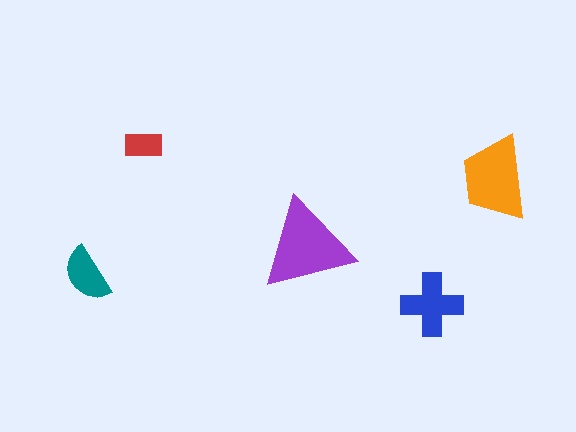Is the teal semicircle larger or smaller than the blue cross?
Smaller.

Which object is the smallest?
The red rectangle.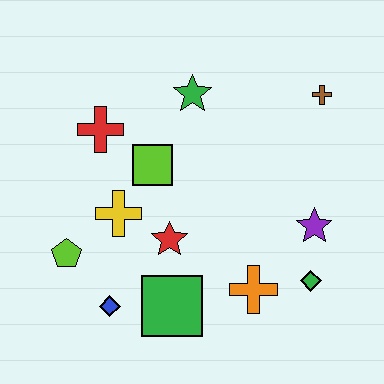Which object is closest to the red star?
The yellow cross is closest to the red star.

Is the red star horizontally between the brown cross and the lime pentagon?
Yes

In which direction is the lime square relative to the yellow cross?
The lime square is above the yellow cross.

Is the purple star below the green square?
No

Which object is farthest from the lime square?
The green diamond is farthest from the lime square.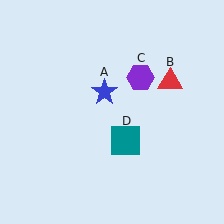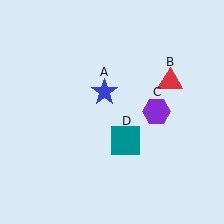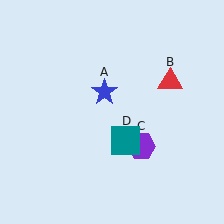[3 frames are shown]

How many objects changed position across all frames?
1 object changed position: purple hexagon (object C).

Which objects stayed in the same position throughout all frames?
Blue star (object A) and red triangle (object B) and teal square (object D) remained stationary.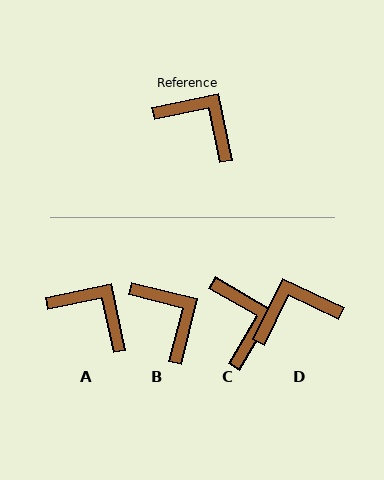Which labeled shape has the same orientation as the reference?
A.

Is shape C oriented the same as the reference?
No, it is off by about 42 degrees.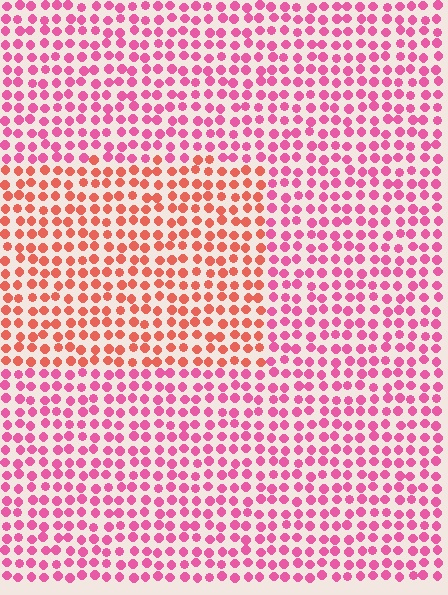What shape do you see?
I see a rectangle.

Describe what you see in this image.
The image is filled with small pink elements in a uniform arrangement. A rectangle-shaped region is visible where the elements are tinted to a slightly different hue, forming a subtle color boundary.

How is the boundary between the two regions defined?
The boundary is defined purely by a slight shift in hue (about 37 degrees). Spacing, size, and orientation are identical on both sides.